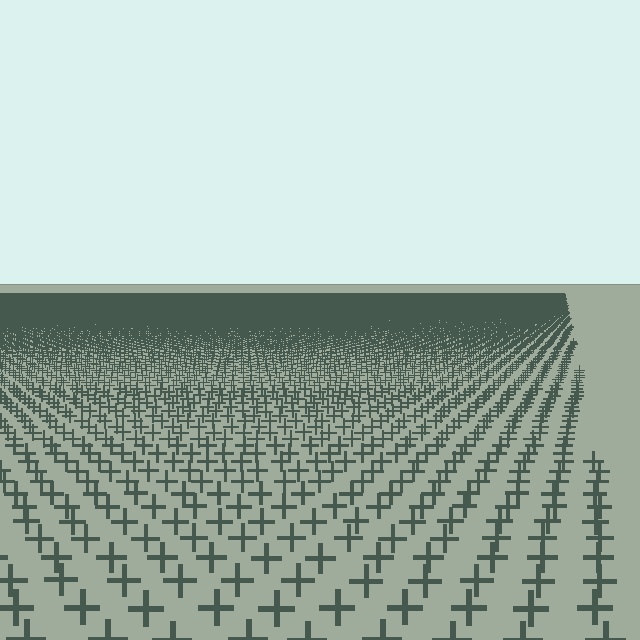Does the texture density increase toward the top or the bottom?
Density increases toward the top.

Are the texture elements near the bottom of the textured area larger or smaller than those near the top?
Larger. Near the bottom, elements are closer to the viewer and appear at a bigger on-screen size.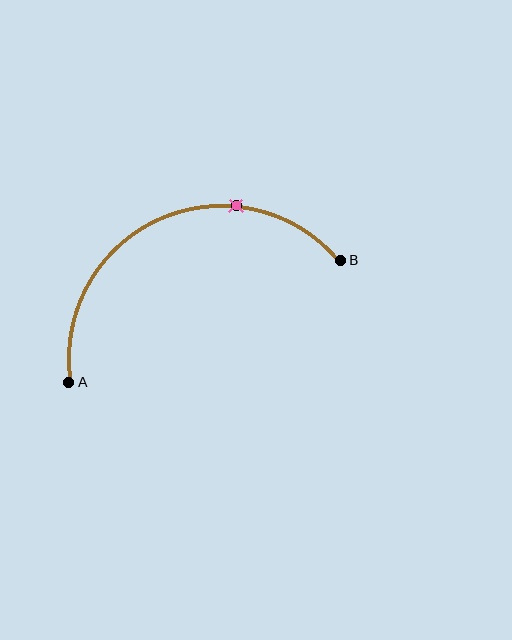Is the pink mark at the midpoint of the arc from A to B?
No. The pink mark lies on the arc but is closer to endpoint B. The arc midpoint would be at the point on the curve equidistant along the arc from both A and B.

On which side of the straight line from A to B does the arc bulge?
The arc bulges above the straight line connecting A and B.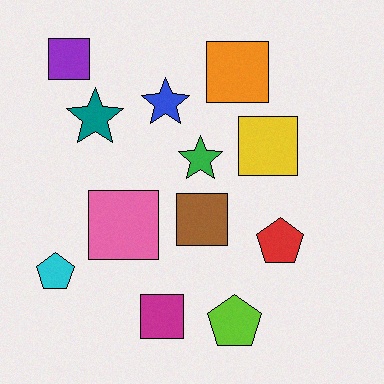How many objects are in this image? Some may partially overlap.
There are 12 objects.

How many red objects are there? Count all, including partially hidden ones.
There is 1 red object.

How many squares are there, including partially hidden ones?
There are 6 squares.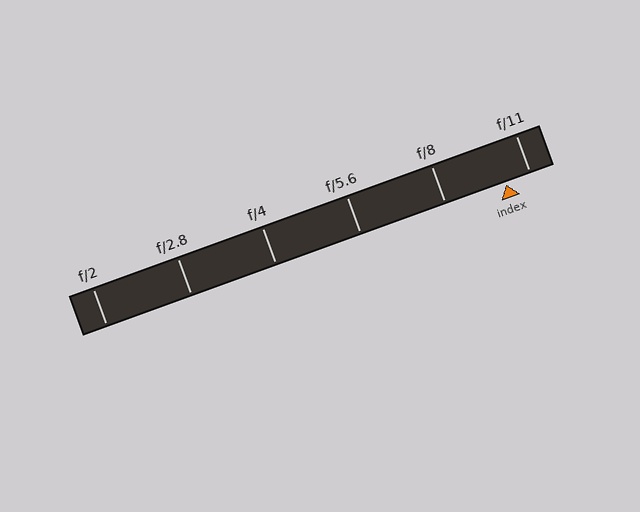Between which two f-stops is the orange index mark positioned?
The index mark is between f/8 and f/11.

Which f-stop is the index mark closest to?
The index mark is closest to f/11.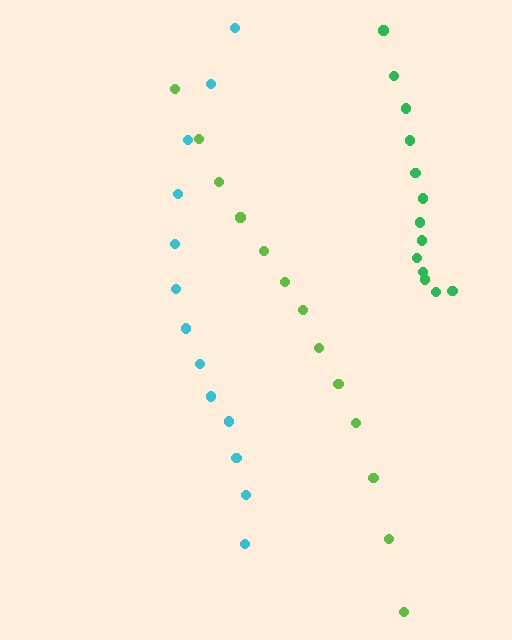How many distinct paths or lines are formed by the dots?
There are 3 distinct paths.